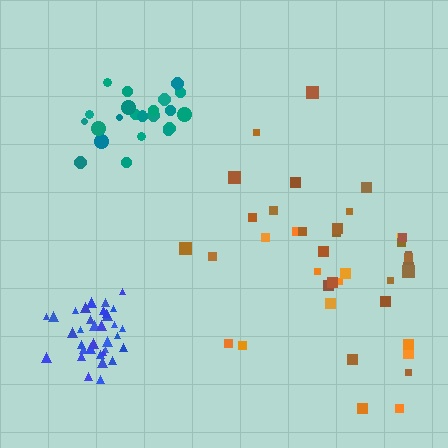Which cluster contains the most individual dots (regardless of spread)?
Blue (34).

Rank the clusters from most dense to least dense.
blue, teal, brown, orange.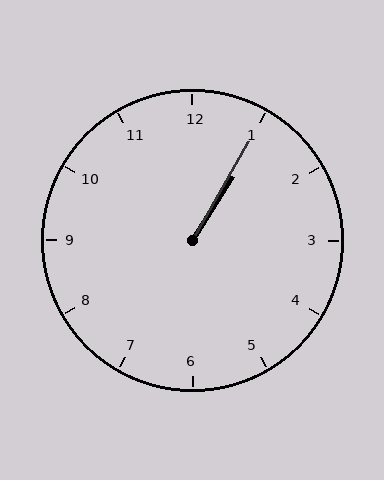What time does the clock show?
1:05.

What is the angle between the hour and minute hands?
Approximately 2 degrees.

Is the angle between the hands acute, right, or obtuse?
It is acute.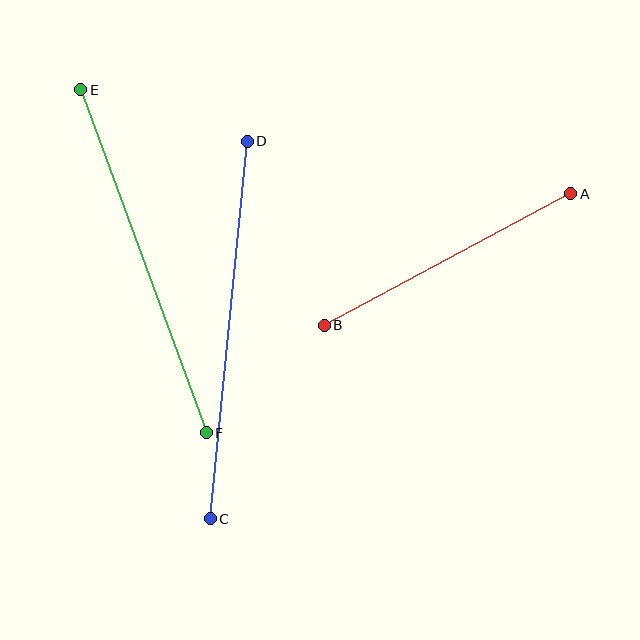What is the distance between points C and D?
The distance is approximately 379 pixels.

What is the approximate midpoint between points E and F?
The midpoint is at approximately (144, 261) pixels.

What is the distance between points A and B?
The distance is approximately 279 pixels.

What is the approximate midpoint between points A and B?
The midpoint is at approximately (447, 260) pixels.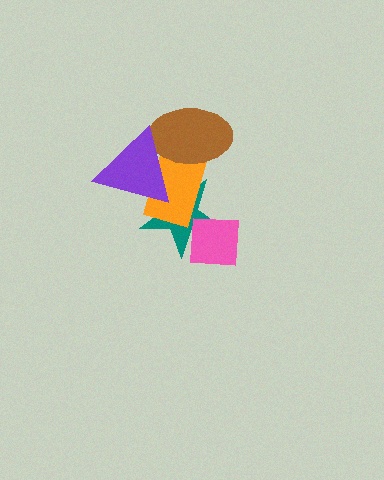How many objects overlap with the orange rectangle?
3 objects overlap with the orange rectangle.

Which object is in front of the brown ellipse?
The purple triangle is in front of the brown ellipse.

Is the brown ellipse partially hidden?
Yes, it is partially covered by another shape.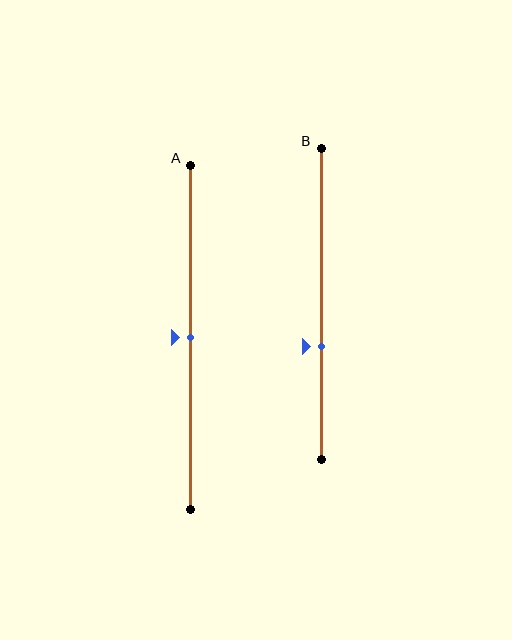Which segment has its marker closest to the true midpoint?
Segment A has its marker closest to the true midpoint.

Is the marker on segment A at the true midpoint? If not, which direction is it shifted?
Yes, the marker on segment A is at the true midpoint.